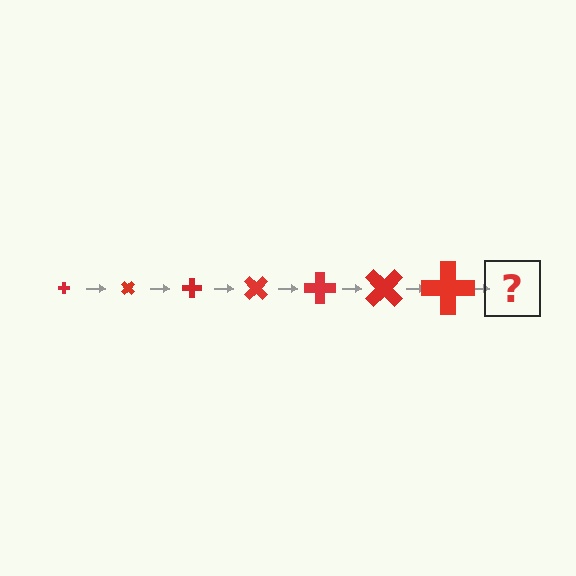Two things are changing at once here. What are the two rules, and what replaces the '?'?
The two rules are that the cross grows larger each step and it rotates 45 degrees each step. The '?' should be a cross, larger than the previous one and rotated 315 degrees from the start.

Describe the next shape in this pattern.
It should be a cross, larger than the previous one and rotated 315 degrees from the start.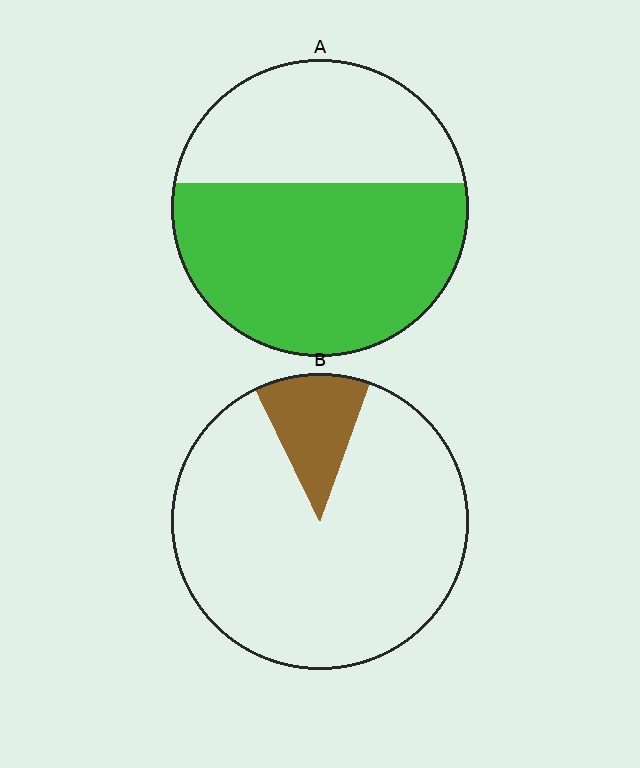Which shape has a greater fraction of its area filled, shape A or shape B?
Shape A.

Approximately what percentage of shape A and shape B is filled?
A is approximately 60% and B is approximately 15%.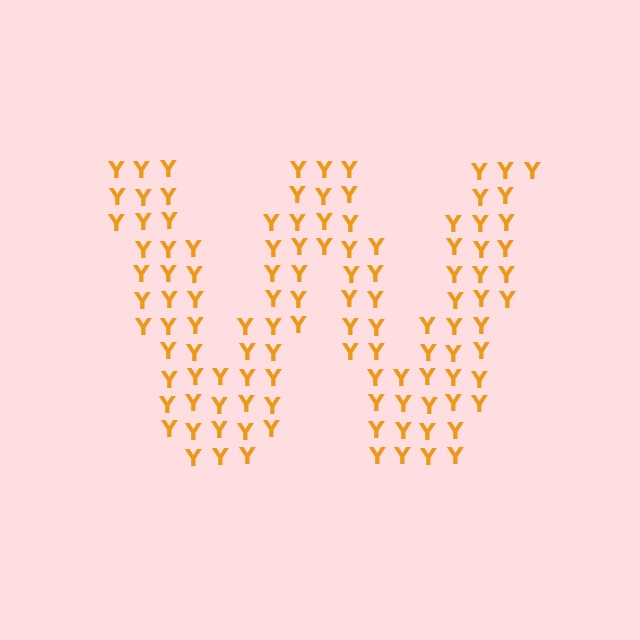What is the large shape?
The large shape is the letter W.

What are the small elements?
The small elements are letter Y's.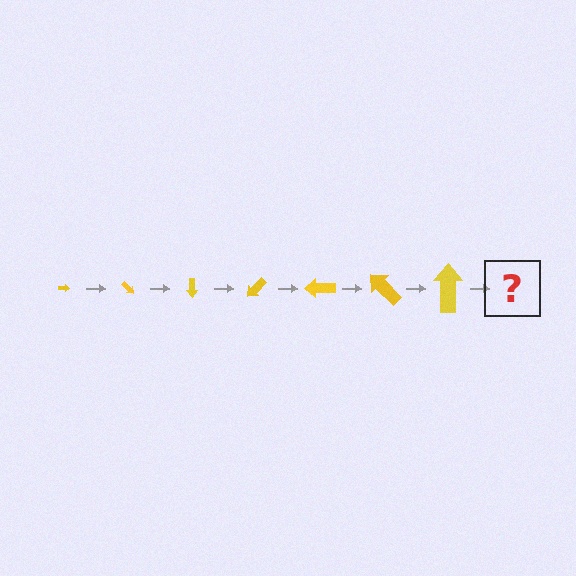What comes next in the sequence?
The next element should be an arrow, larger than the previous one and rotated 315 degrees from the start.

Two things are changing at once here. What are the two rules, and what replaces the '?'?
The two rules are that the arrow grows larger each step and it rotates 45 degrees each step. The '?' should be an arrow, larger than the previous one and rotated 315 degrees from the start.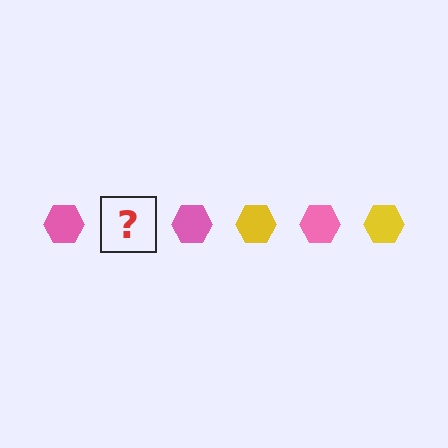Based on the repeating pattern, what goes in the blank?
The blank should be a yellow hexagon.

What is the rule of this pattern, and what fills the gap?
The rule is that the pattern cycles through pink, yellow hexagons. The gap should be filled with a yellow hexagon.